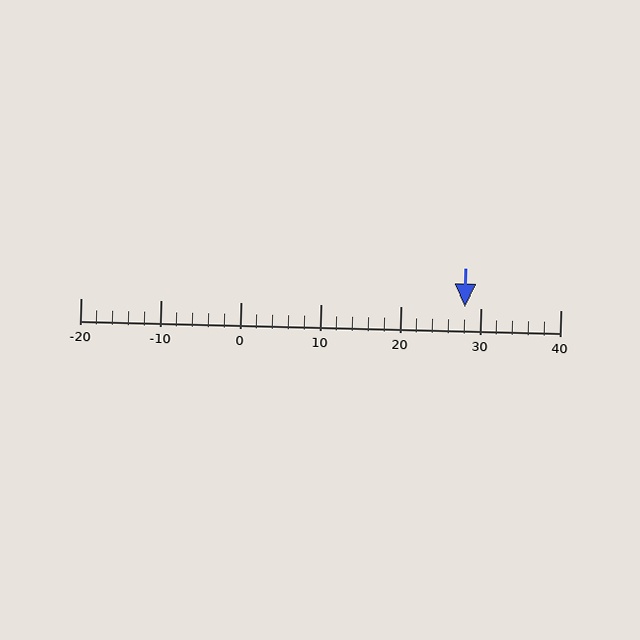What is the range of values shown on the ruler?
The ruler shows values from -20 to 40.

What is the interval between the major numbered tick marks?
The major tick marks are spaced 10 units apart.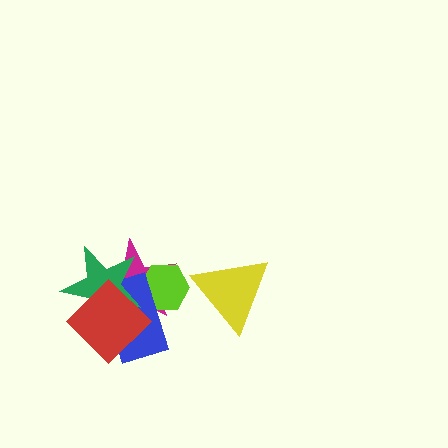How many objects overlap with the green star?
4 objects overlap with the green star.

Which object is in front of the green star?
The red diamond is in front of the green star.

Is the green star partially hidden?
Yes, it is partially covered by another shape.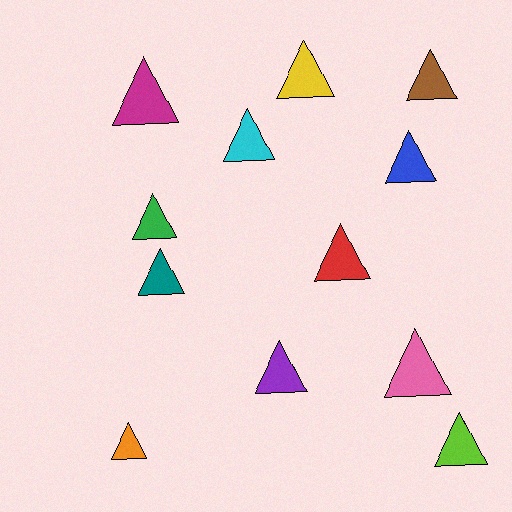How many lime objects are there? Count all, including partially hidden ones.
There is 1 lime object.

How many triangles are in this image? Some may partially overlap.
There are 12 triangles.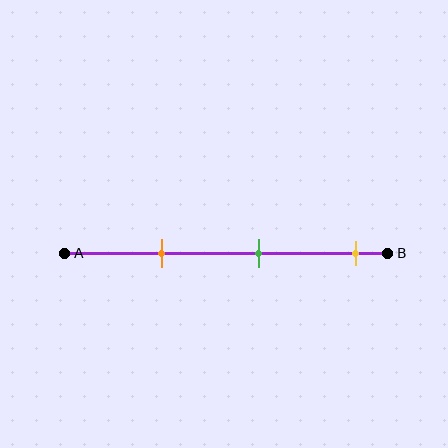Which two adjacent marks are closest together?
The orange and green marks are the closest adjacent pair.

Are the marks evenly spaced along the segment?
Yes, the marks are approximately evenly spaced.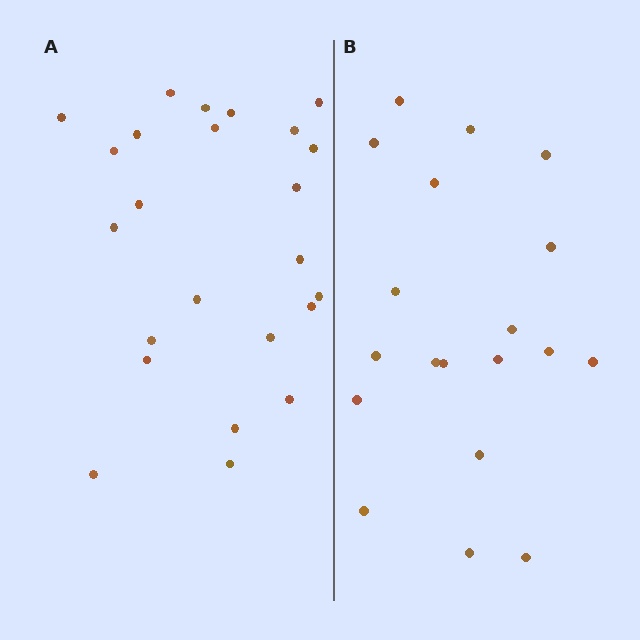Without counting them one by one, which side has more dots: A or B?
Region A (the left region) has more dots.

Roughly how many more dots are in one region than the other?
Region A has about 5 more dots than region B.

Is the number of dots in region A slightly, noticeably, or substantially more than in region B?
Region A has noticeably more, but not dramatically so. The ratio is roughly 1.3 to 1.